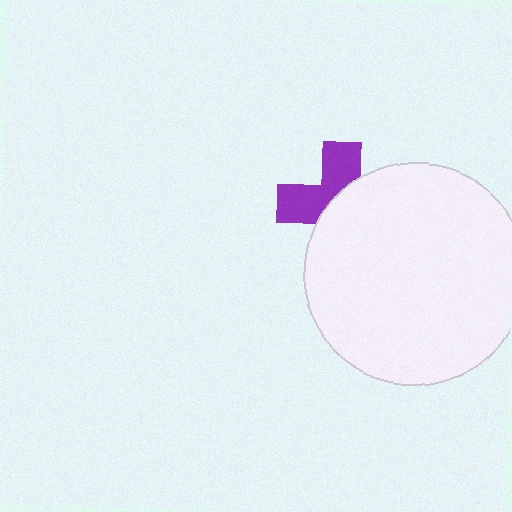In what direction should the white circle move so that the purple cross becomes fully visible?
The white circle should move toward the lower-right. That is the shortest direction to clear the overlap and leave the purple cross fully visible.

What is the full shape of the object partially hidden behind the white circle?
The partially hidden object is a purple cross.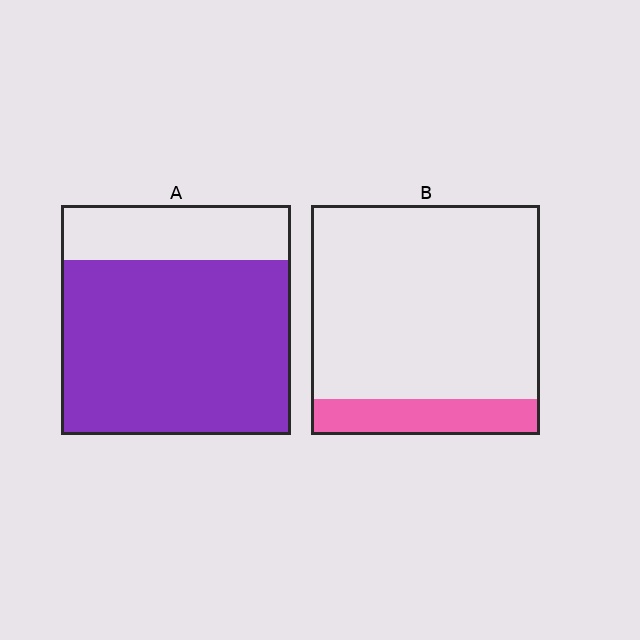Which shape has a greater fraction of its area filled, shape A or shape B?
Shape A.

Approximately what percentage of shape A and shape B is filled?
A is approximately 75% and B is approximately 15%.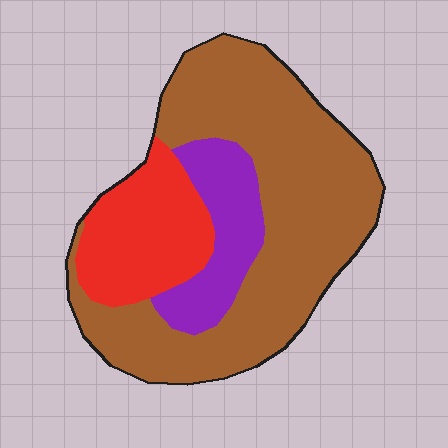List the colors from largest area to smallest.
From largest to smallest: brown, red, purple.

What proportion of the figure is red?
Red takes up between a sixth and a third of the figure.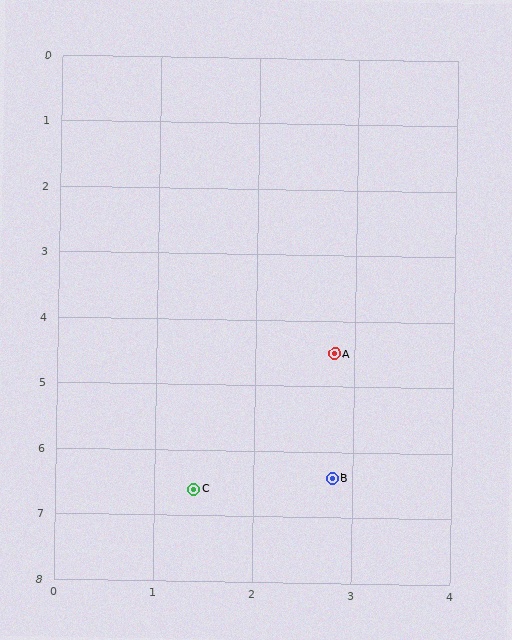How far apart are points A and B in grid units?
Points A and B are about 1.9 grid units apart.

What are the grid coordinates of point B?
Point B is at approximately (2.8, 6.4).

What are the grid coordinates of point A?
Point A is at approximately (2.8, 4.5).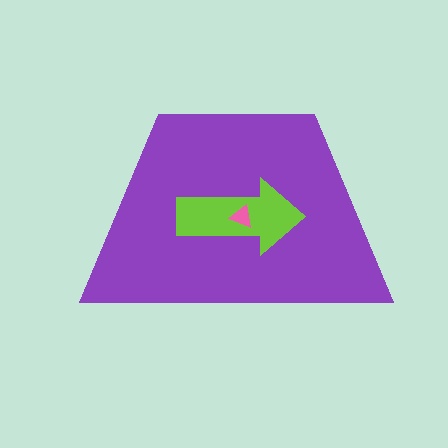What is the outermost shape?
The purple trapezoid.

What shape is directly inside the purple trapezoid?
The lime arrow.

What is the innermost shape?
The pink triangle.